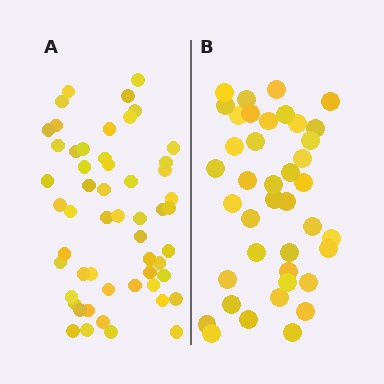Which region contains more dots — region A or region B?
Region A (the left region) has more dots.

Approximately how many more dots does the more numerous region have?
Region A has approximately 15 more dots than region B.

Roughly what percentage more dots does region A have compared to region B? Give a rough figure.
About 35% more.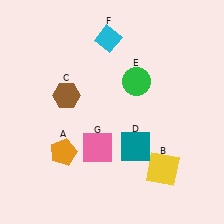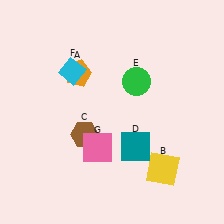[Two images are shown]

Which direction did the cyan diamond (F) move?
The cyan diamond (F) moved left.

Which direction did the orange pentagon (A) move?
The orange pentagon (A) moved up.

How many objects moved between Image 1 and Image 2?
3 objects moved between the two images.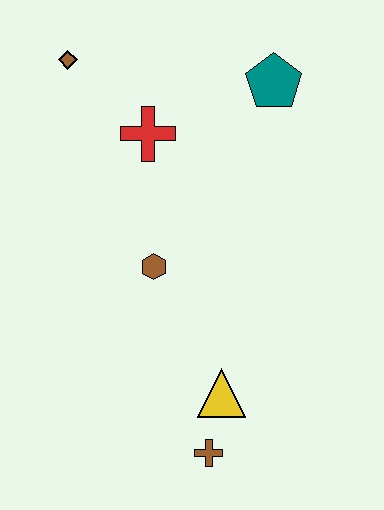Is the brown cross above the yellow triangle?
No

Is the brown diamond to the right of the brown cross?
No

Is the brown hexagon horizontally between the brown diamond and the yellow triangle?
Yes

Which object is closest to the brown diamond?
The red cross is closest to the brown diamond.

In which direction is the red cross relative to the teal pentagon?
The red cross is to the left of the teal pentagon.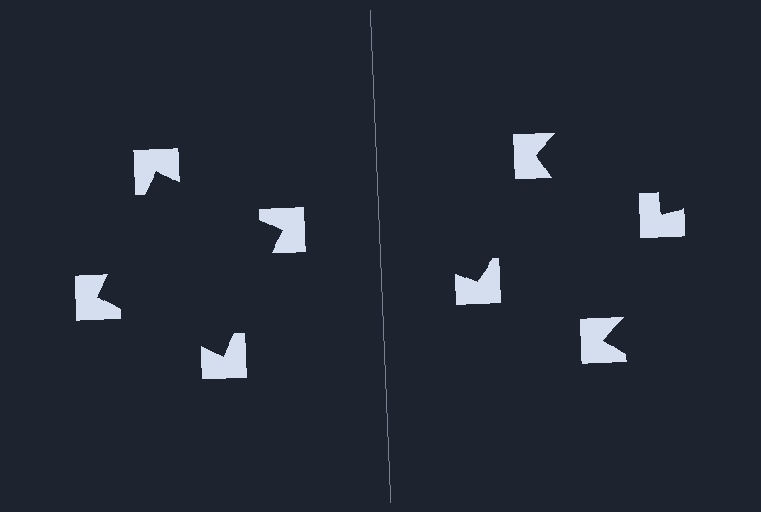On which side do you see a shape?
An illusory square appears on the left side. On the right side the wedge cuts are rotated, so no coherent shape forms.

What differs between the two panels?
The notched squares are positioned identically on both sides; only the wedge orientations differ. On the left they align to a square; on the right they are misaligned.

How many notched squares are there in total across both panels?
8 — 4 on each side.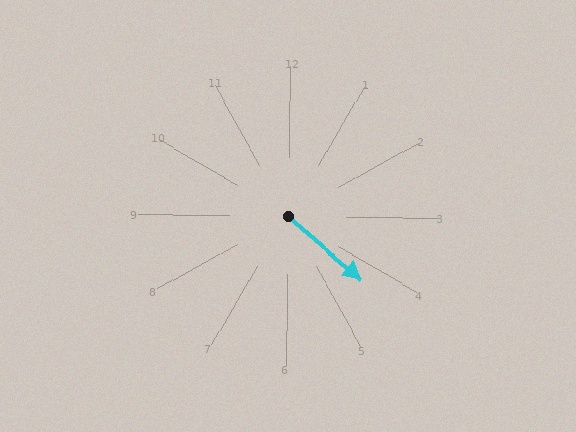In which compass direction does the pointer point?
Southeast.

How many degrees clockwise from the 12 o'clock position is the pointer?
Approximately 130 degrees.